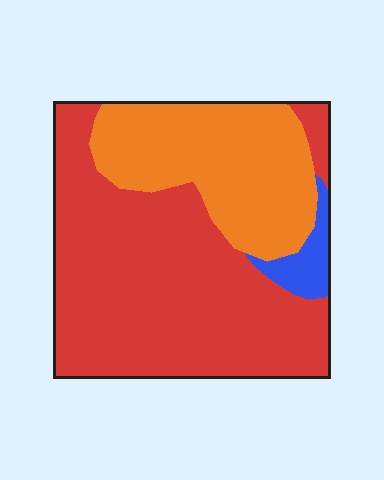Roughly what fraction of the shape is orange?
Orange covers 32% of the shape.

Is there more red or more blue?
Red.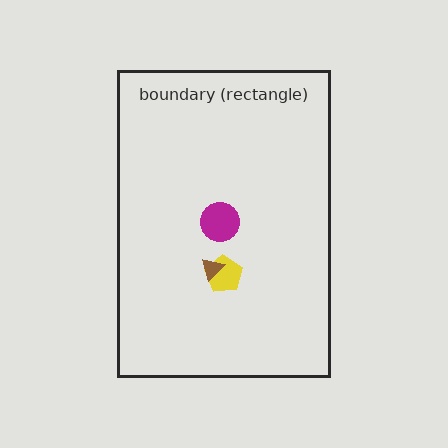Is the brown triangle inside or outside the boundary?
Inside.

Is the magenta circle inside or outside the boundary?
Inside.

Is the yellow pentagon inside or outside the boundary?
Inside.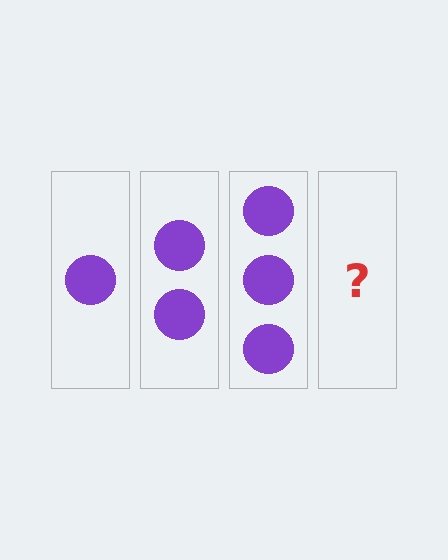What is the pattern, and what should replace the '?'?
The pattern is that each step adds one more circle. The '?' should be 4 circles.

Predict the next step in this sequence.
The next step is 4 circles.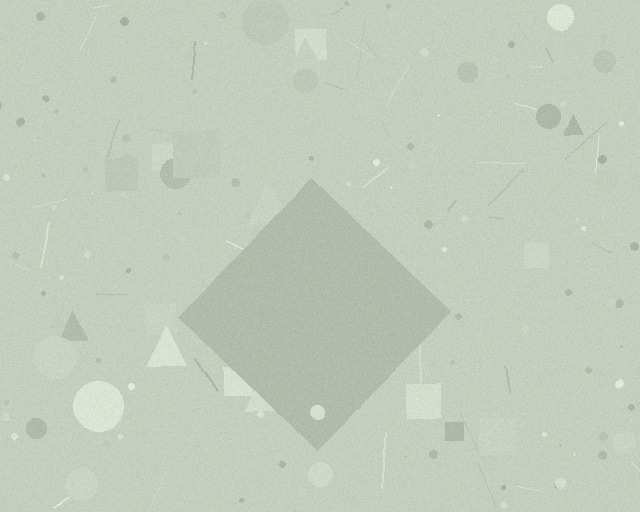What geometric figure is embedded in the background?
A diamond is embedded in the background.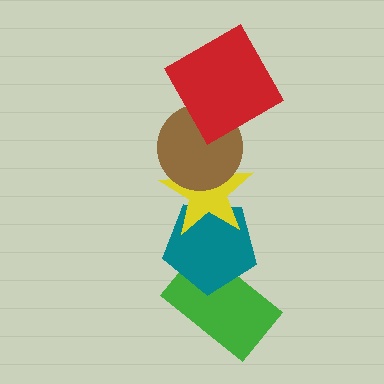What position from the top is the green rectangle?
The green rectangle is 5th from the top.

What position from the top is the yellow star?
The yellow star is 3rd from the top.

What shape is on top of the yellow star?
The brown circle is on top of the yellow star.